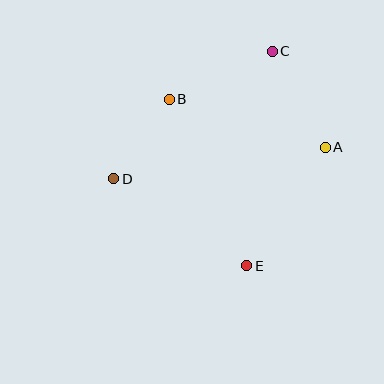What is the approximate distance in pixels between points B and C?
The distance between B and C is approximately 114 pixels.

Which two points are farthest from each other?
Points C and E are farthest from each other.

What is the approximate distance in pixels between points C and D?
The distance between C and D is approximately 204 pixels.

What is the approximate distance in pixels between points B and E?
The distance between B and E is approximately 184 pixels.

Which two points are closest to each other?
Points B and D are closest to each other.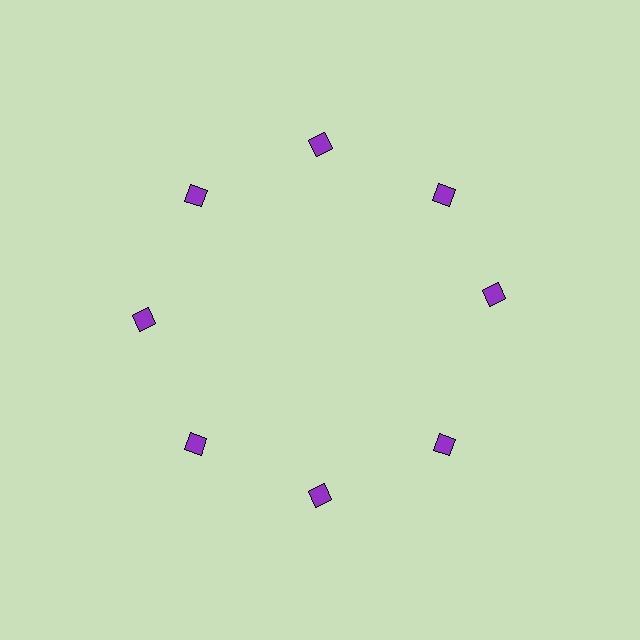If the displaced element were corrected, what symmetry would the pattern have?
It would have 8-fold rotational symmetry — the pattern would map onto itself every 45 degrees.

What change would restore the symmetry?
The symmetry would be restored by rotating it back into even spacing with its neighbors so that all 8 diamonds sit at equal angles and equal distance from the center.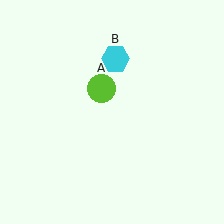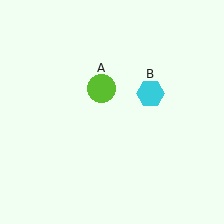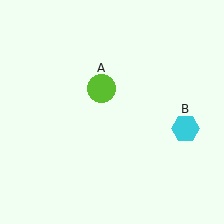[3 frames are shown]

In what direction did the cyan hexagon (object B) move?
The cyan hexagon (object B) moved down and to the right.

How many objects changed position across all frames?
1 object changed position: cyan hexagon (object B).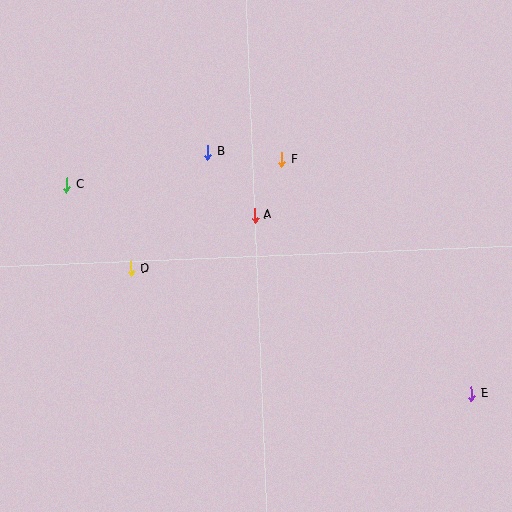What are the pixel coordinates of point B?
Point B is at (208, 152).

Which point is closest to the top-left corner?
Point C is closest to the top-left corner.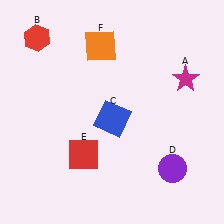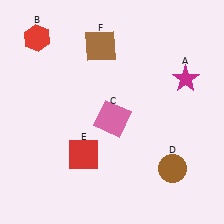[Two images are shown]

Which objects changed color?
C changed from blue to pink. D changed from purple to brown. F changed from orange to brown.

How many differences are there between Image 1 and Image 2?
There are 3 differences between the two images.